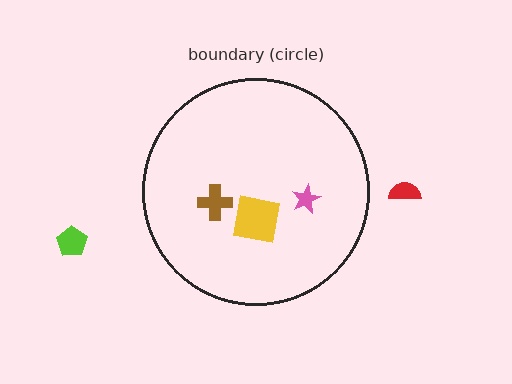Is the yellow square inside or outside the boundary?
Inside.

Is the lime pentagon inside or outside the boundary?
Outside.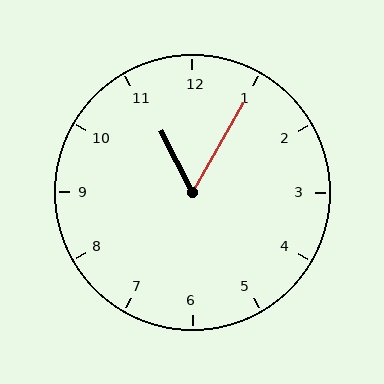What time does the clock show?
11:05.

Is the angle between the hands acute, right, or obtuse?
It is acute.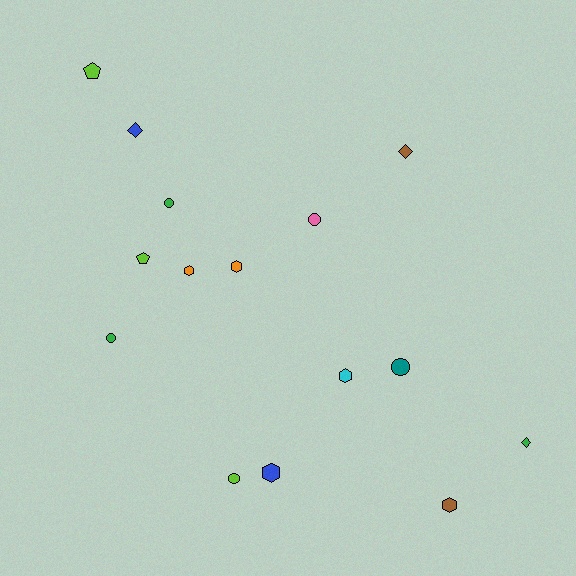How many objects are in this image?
There are 15 objects.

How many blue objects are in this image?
There are 2 blue objects.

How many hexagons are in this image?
There are 5 hexagons.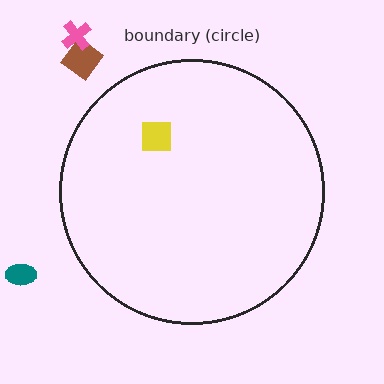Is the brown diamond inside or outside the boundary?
Outside.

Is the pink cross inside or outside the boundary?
Outside.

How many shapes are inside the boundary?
1 inside, 3 outside.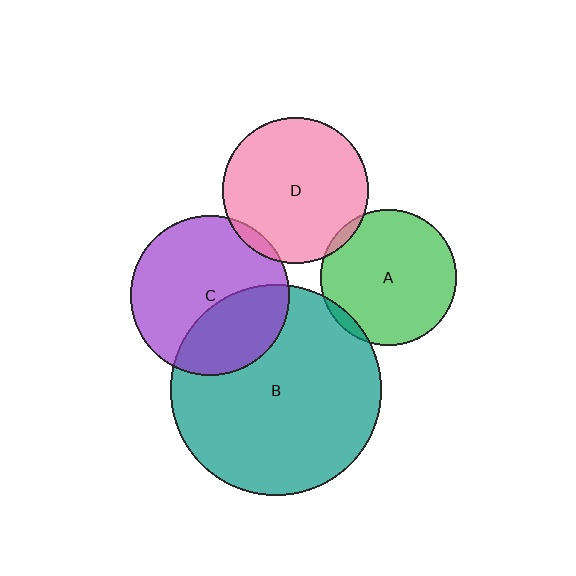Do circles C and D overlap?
Yes.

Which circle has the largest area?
Circle B (teal).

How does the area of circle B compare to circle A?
Approximately 2.4 times.